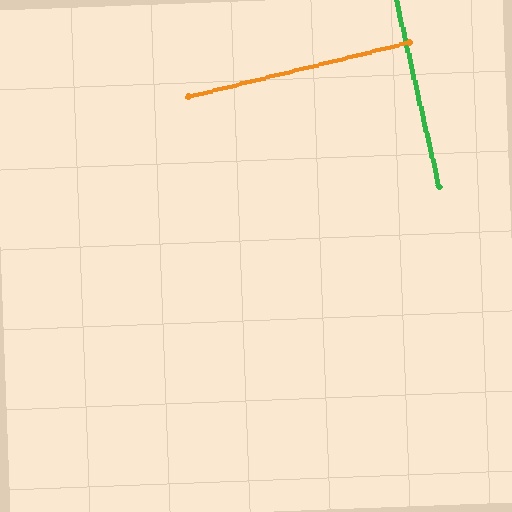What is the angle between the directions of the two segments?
Approximately 89 degrees.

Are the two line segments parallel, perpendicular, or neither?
Perpendicular — they meet at approximately 89°.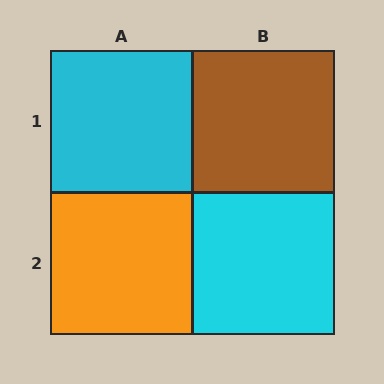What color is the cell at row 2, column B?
Cyan.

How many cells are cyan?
2 cells are cyan.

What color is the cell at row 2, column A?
Orange.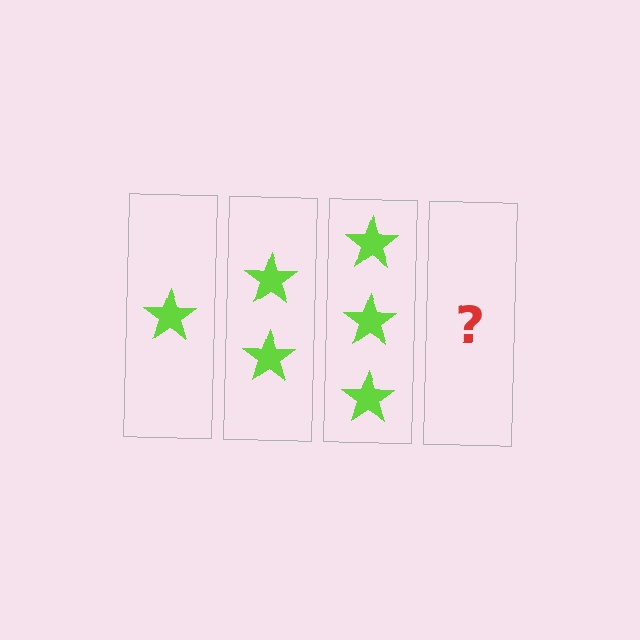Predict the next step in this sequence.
The next step is 4 stars.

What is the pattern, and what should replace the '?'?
The pattern is that each step adds one more star. The '?' should be 4 stars.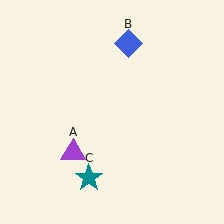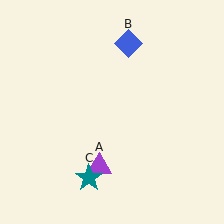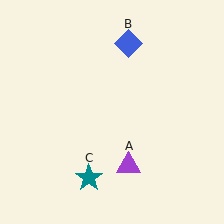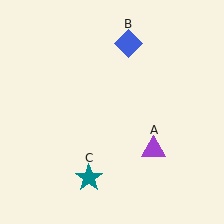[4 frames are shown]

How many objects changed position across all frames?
1 object changed position: purple triangle (object A).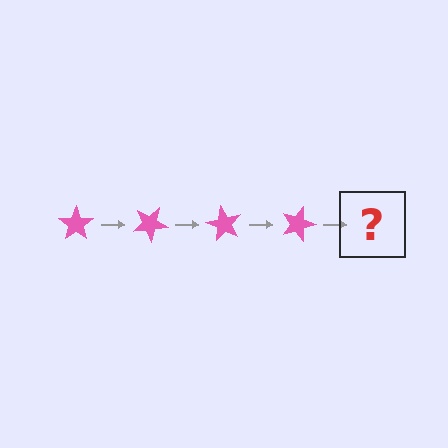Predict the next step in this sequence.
The next step is a pink star rotated 120 degrees.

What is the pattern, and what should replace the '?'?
The pattern is that the star rotates 30 degrees each step. The '?' should be a pink star rotated 120 degrees.